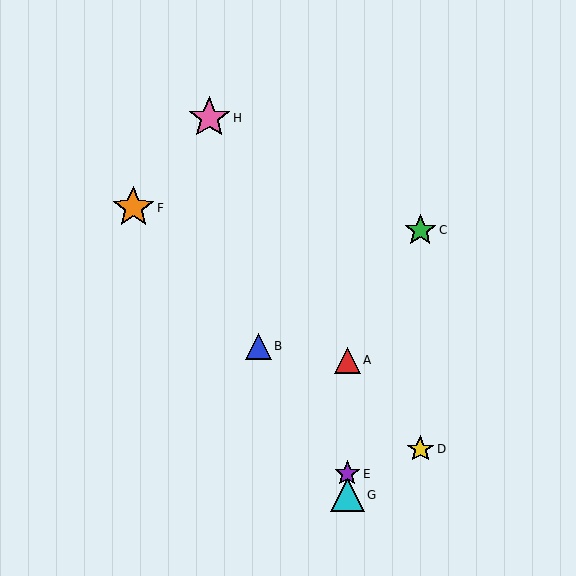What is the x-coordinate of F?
Object F is at x≈133.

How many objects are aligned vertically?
3 objects (A, E, G) are aligned vertically.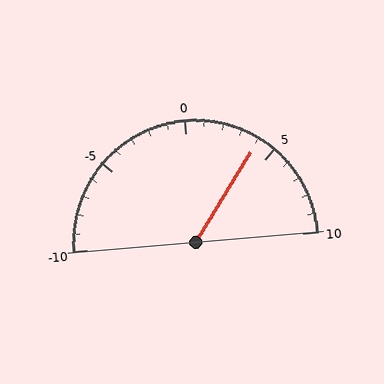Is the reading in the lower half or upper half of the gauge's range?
The reading is in the upper half of the range (-10 to 10).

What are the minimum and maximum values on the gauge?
The gauge ranges from -10 to 10.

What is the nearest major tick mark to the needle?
The nearest major tick mark is 5.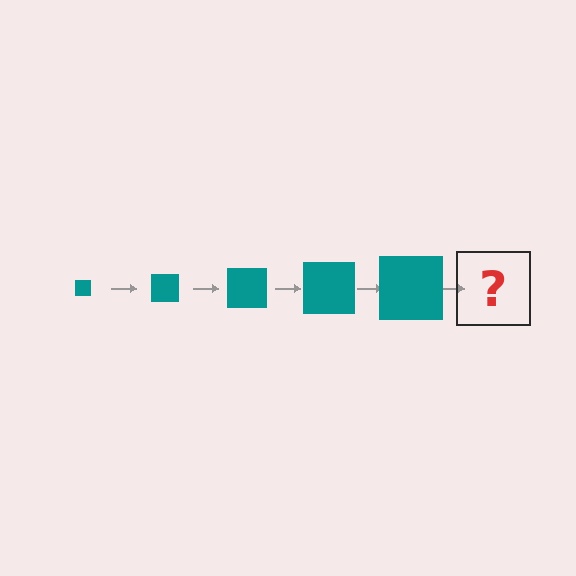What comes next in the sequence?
The next element should be a teal square, larger than the previous one.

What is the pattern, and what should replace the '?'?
The pattern is that the square gets progressively larger each step. The '?' should be a teal square, larger than the previous one.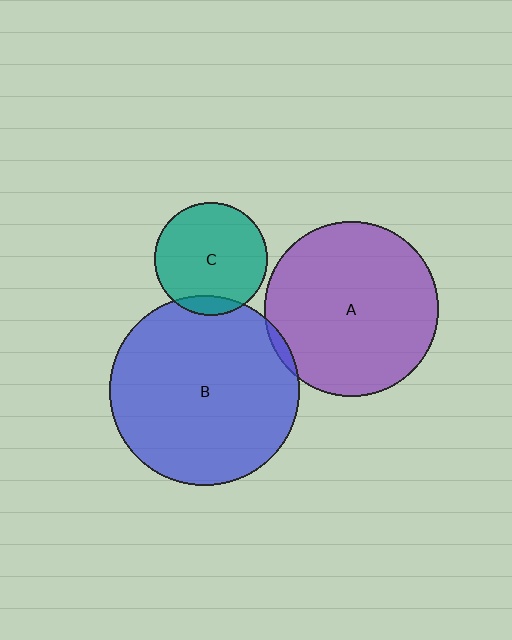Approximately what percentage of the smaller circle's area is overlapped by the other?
Approximately 5%.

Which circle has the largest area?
Circle B (blue).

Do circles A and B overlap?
Yes.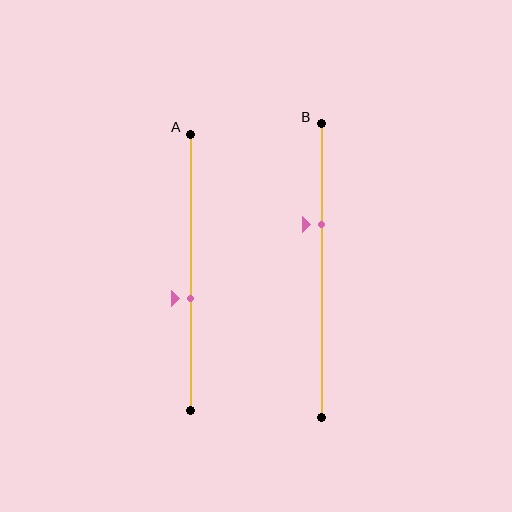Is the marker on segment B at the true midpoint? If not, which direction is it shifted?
No, the marker on segment B is shifted upward by about 16% of the segment length.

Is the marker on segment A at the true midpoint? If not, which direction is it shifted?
No, the marker on segment A is shifted downward by about 9% of the segment length.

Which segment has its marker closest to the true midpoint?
Segment A has its marker closest to the true midpoint.